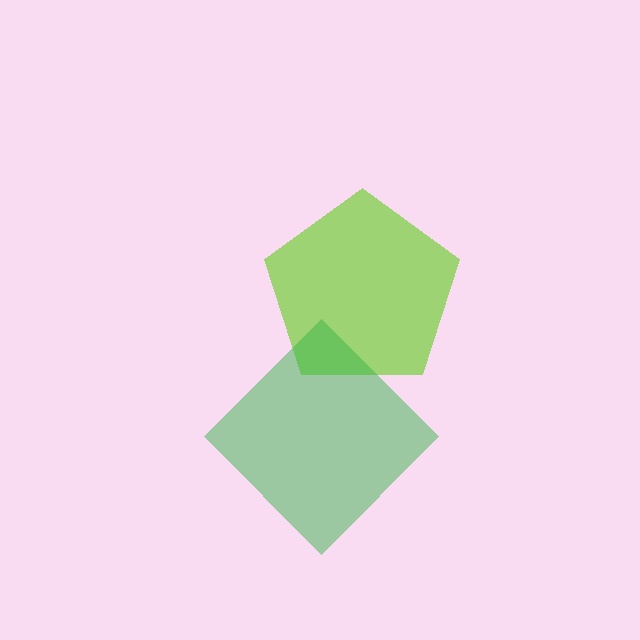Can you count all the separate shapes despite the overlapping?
Yes, there are 2 separate shapes.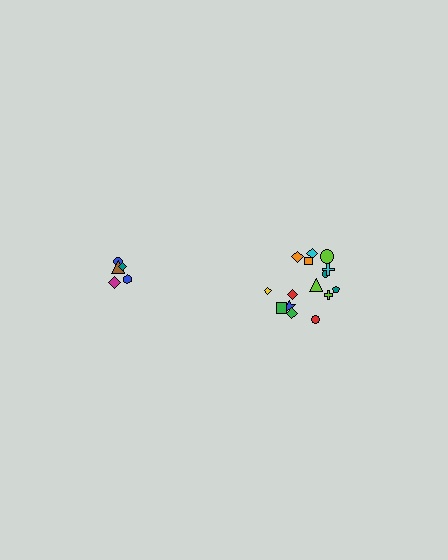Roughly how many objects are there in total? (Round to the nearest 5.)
Roughly 20 objects in total.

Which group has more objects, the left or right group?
The right group.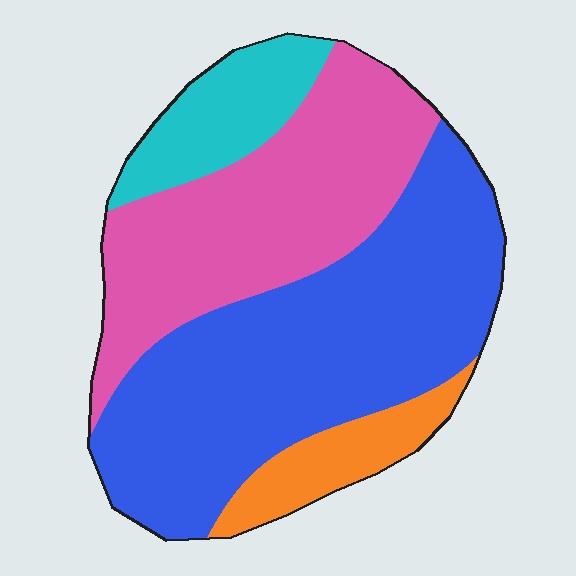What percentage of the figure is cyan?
Cyan covers roughly 10% of the figure.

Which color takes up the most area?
Blue, at roughly 45%.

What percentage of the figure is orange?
Orange takes up less than a quarter of the figure.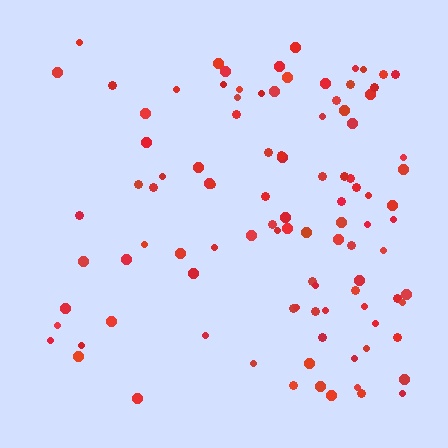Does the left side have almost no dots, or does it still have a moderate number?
Still a moderate number, just noticeably fewer than the right.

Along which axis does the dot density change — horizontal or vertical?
Horizontal.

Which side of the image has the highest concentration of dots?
The right.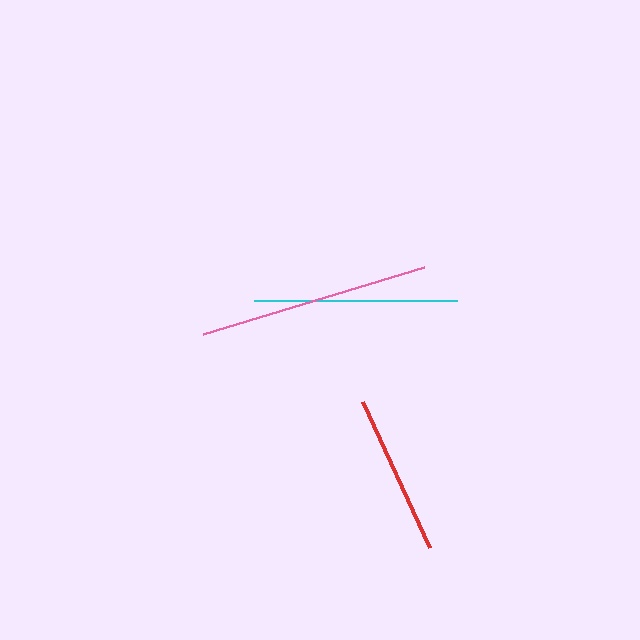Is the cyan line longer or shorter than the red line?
The cyan line is longer than the red line.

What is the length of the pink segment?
The pink segment is approximately 231 pixels long.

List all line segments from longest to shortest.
From longest to shortest: pink, cyan, red.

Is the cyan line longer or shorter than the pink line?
The pink line is longer than the cyan line.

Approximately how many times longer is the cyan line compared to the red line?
The cyan line is approximately 1.3 times the length of the red line.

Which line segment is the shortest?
The red line is the shortest at approximately 161 pixels.